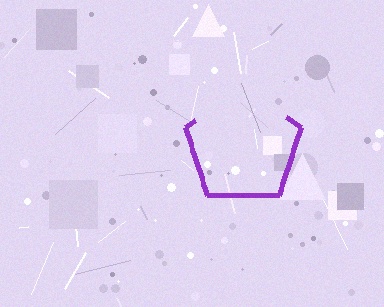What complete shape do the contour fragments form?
The contour fragments form a pentagon.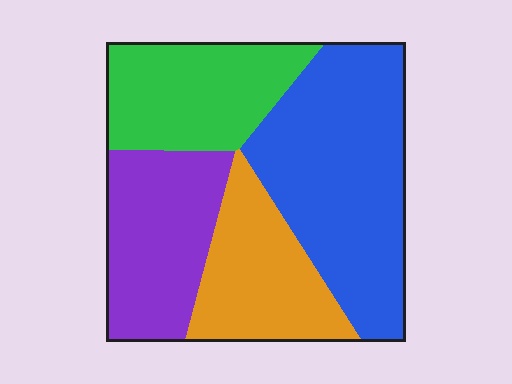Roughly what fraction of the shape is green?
Green takes up about one fifth (1/5) of the shape.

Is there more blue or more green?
Blue.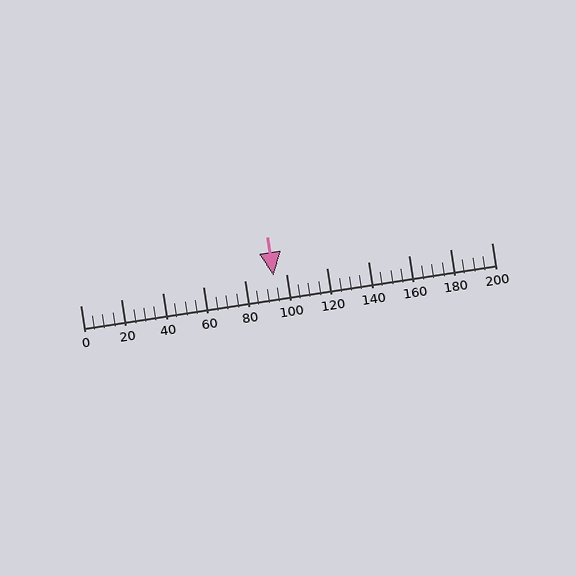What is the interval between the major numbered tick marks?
The major tick marks are spaced 20 units apart.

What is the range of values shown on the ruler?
The ruler shows values from 0 to 200.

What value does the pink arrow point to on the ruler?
The pink arrow points to approximately 94.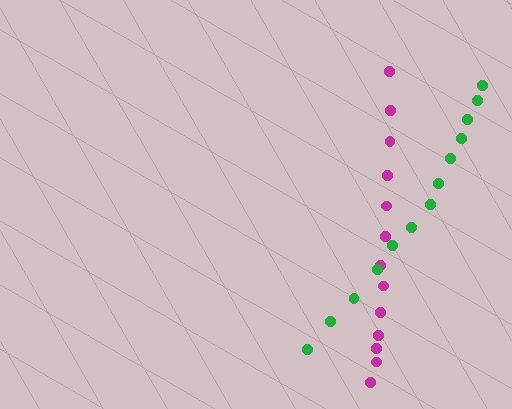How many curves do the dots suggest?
There are 2 distinct paths.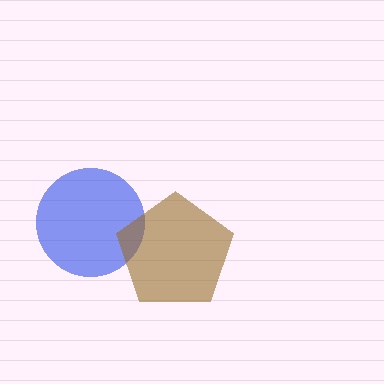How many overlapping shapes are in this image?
There are 2 overlapping shapes in the image.